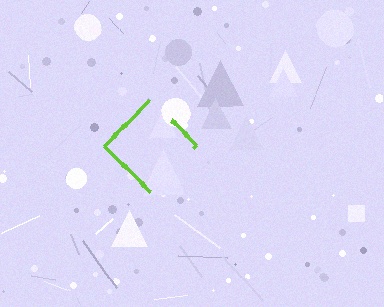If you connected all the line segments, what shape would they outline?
They would outline a diamond.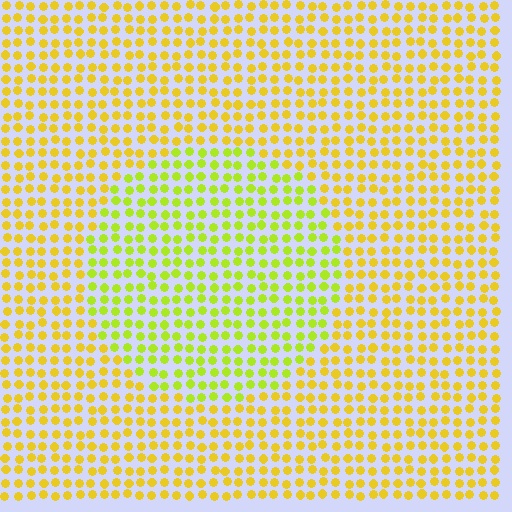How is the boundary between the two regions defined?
The boundary is defined purely by a slight shift in hue (about 29 degrees). Spacing, size, and orientation are identical on both sides.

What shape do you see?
I see a circle.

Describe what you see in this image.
The image is filled with small yellow elements in a uniform arrangement. A circle-shaped region is visible where the elements are tinted to a slightly different hue, forming a subtle color boundary.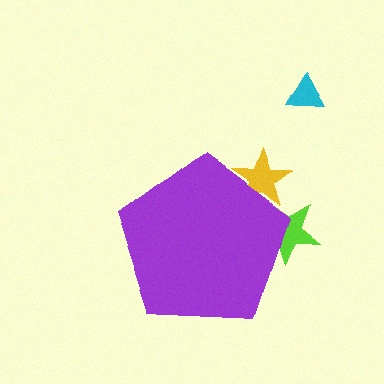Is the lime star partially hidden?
Yes, the lime star is partially hidden behind the purple pentagon.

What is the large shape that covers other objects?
A purple pentagon.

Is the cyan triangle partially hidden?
No, the cyan triangle is fully visible.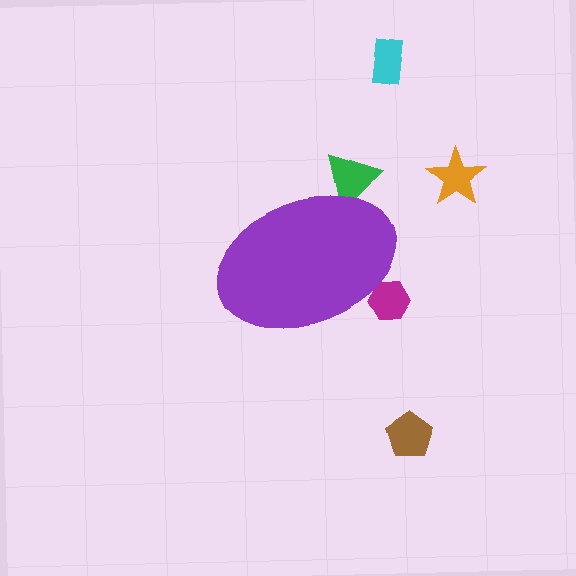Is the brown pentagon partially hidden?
No, the brown pentagon is fully visible.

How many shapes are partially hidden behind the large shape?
2 shapes are partially hidden.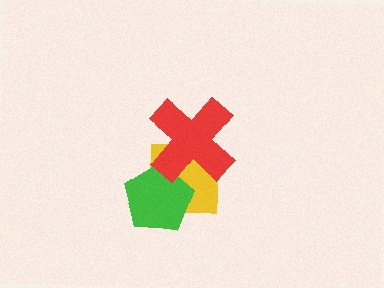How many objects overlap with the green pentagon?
2 objects overlap with the green pentagon.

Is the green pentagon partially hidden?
Yes, it is partially covered by another shape.